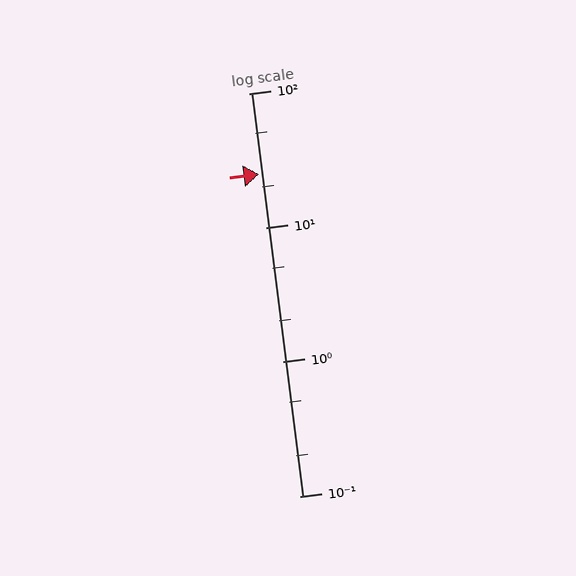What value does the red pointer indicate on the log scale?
The pointer indicates approximately 25.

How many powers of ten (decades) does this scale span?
The scale spans 3 decades, from 0.1 to 100.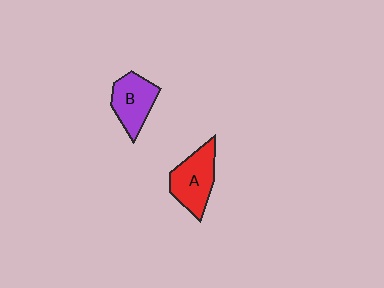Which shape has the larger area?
Shape A (red).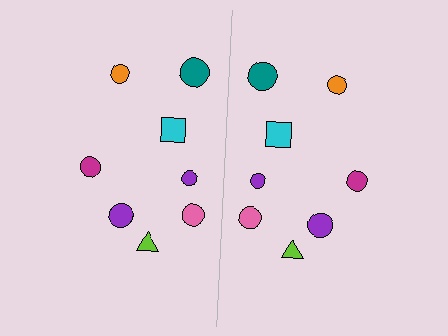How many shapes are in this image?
There are 16 shapes in this image.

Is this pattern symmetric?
Yes, this pattern has bilateral (reflection) symmetry.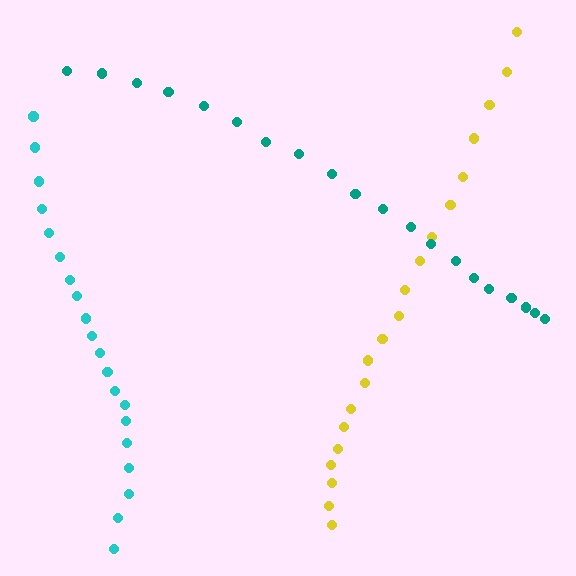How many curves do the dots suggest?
There are 3 distinct paths.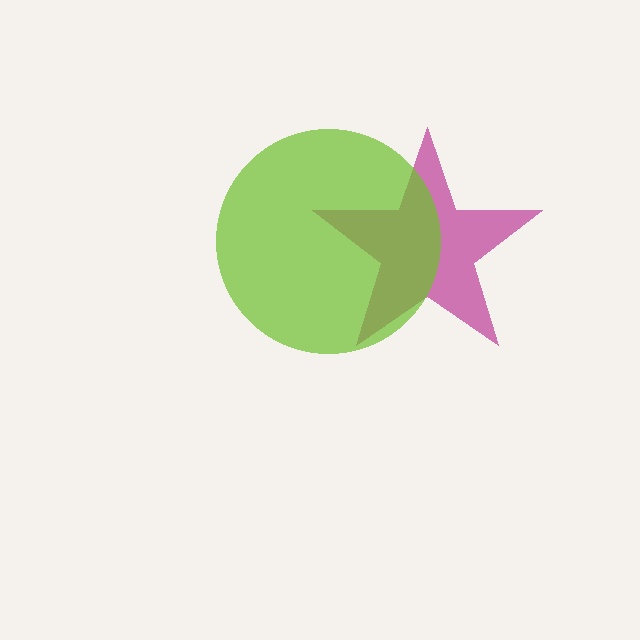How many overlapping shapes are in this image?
There are 2 overlapping shapes in the image.